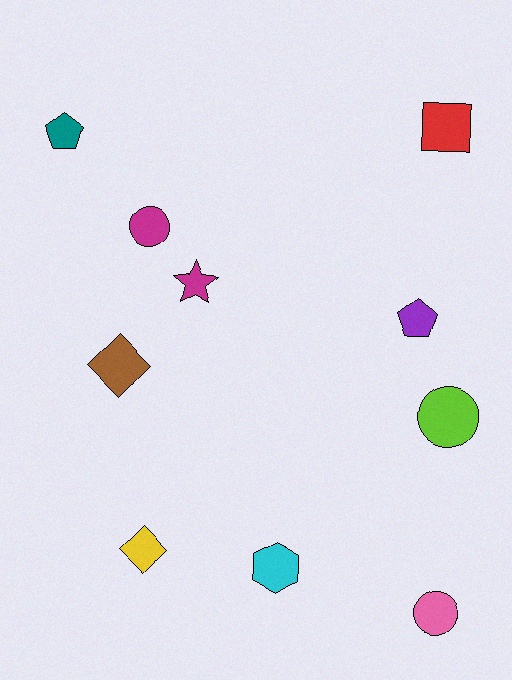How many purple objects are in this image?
There is 1 purple object.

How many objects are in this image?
There are 10 objects.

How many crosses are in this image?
There are no crosses.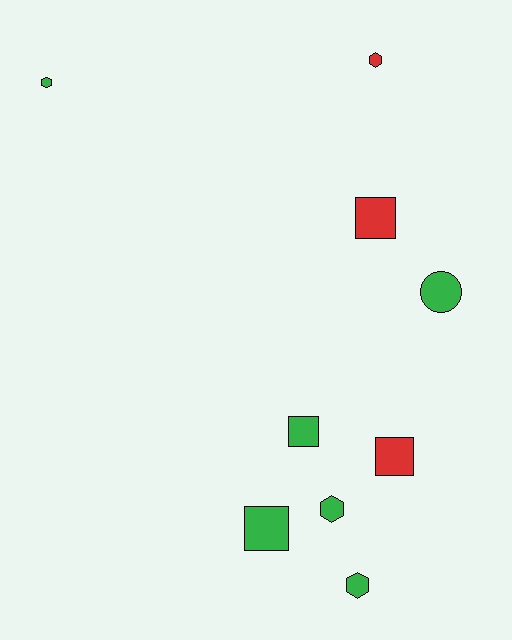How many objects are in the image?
There are 9 objects.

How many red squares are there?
There are 2 red squares.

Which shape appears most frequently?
Hexagon, with 4 objects.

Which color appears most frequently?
Green, with 6 objects.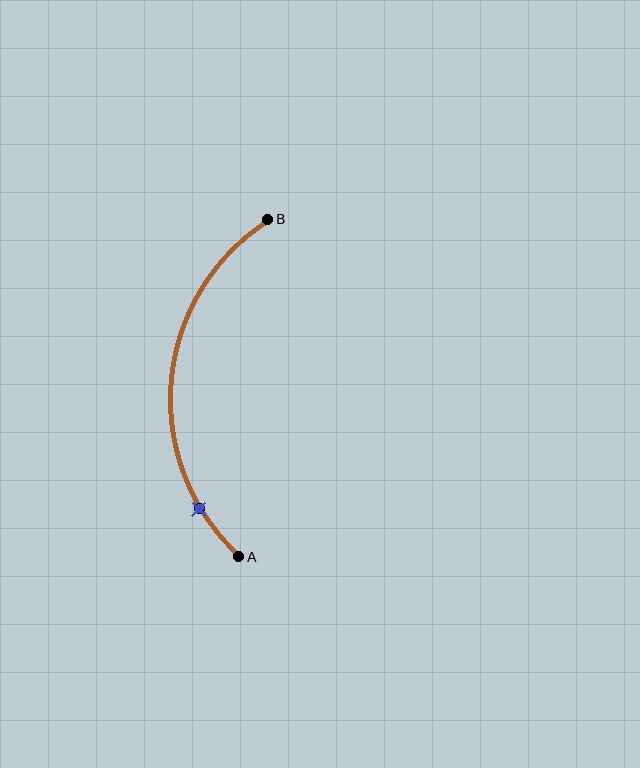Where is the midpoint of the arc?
The arc midpoint is the point on the curve farthest from the straight line joining A and B. It sits to the left of that line.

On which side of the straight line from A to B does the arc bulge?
The arc bulges to the left of the straight line connecting A and B.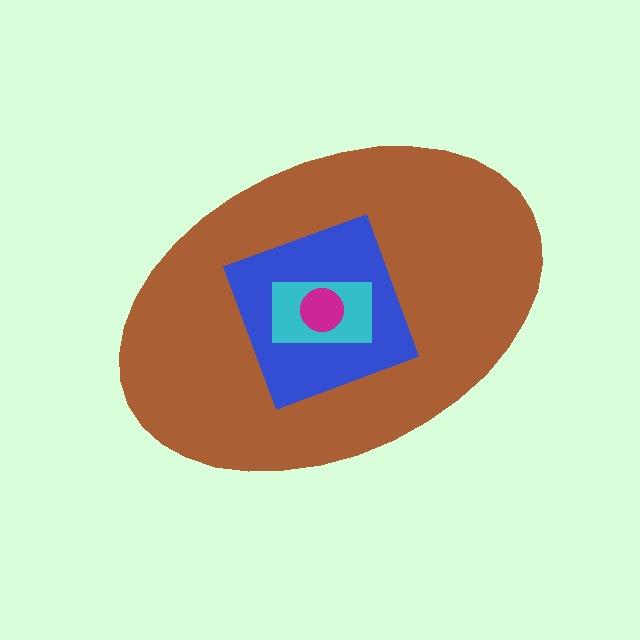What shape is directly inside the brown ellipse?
The blue square.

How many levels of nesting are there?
4.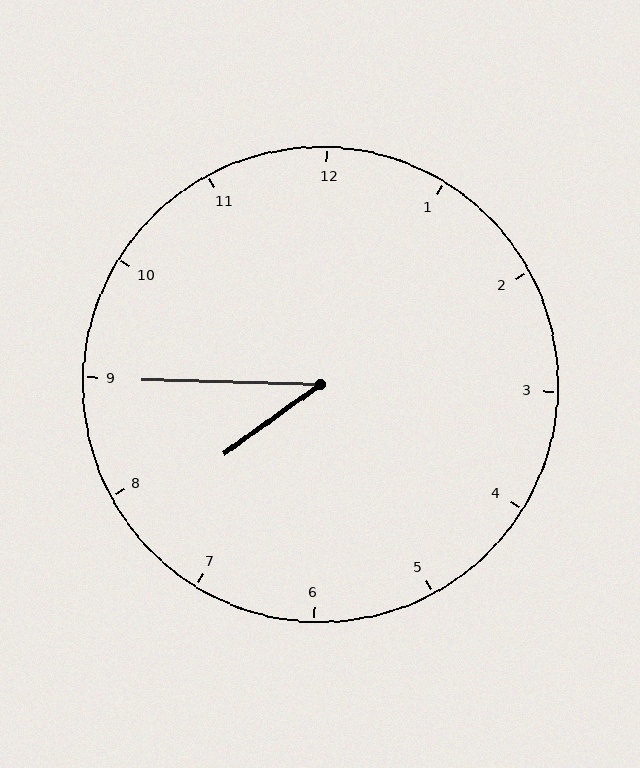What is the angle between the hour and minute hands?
Approximately 38 degrees.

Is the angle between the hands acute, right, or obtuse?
It is acute.